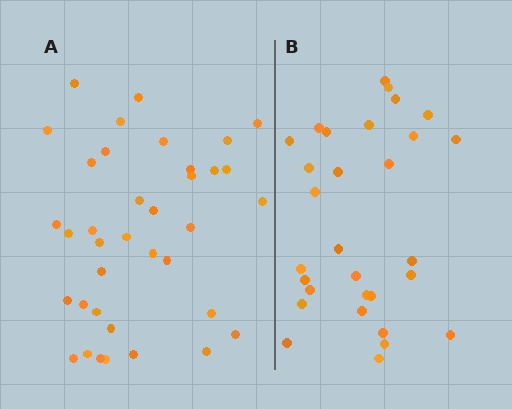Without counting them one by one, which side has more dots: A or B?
Region A (the left region) has more dots.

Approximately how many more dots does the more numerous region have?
Region A has roughly 8 or so more dots than region B.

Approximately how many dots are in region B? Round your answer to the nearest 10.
About 30 dots.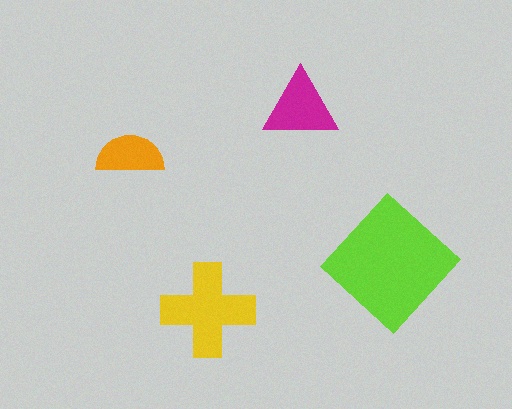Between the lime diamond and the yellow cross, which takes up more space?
The lime diamond.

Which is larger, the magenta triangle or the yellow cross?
The yellow cross.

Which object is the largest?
The lime diamond.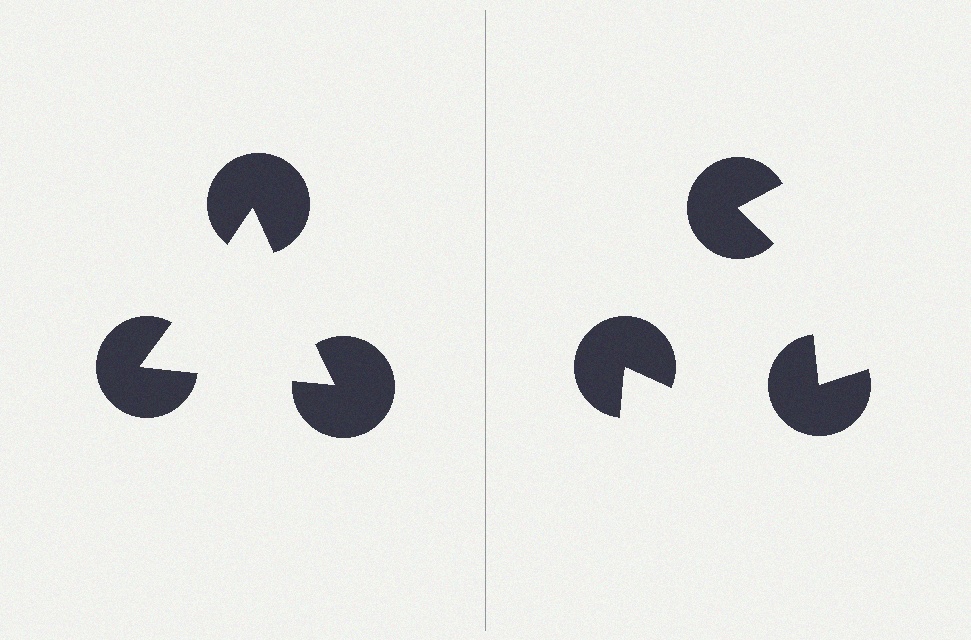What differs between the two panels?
The pac-man discs are positioned identically on both sides; only the wedge orientations differ. On the left they align to a triangle; on the right they are misaligned.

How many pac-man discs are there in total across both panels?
6 — 3 on each side.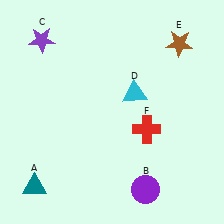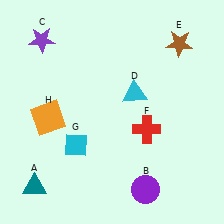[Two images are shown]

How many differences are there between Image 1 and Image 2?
There are 2 differences between the two images.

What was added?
A cyan diamond (G), an orange square (H) were added in Image 2.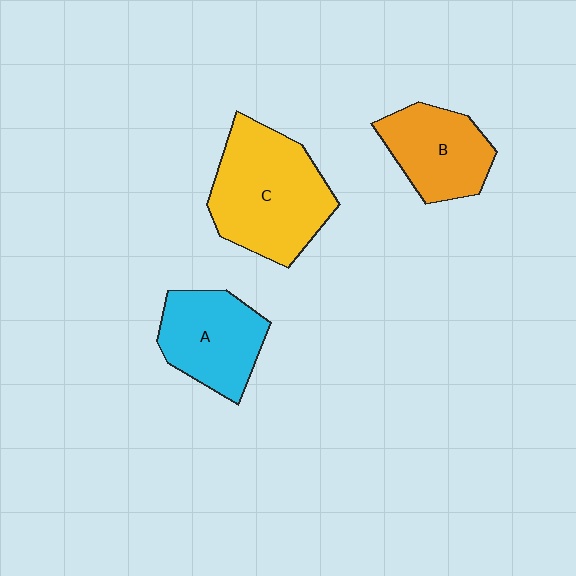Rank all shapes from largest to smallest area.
From largest to smallest: C (yellow), A (cyan), B (orange).